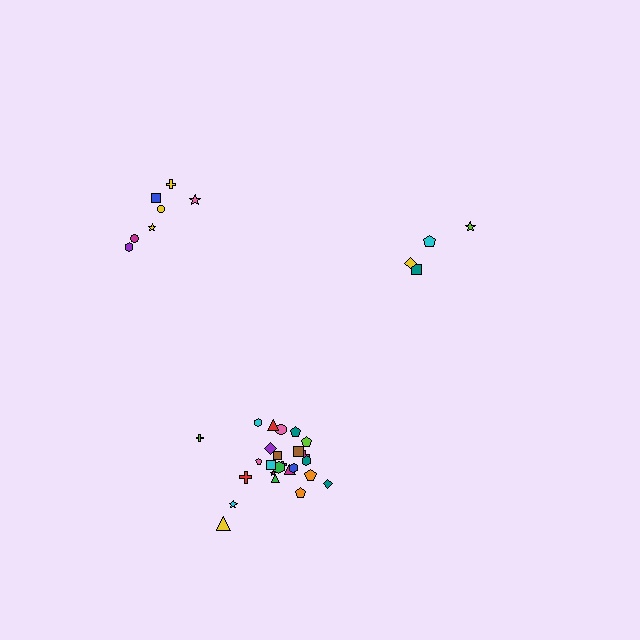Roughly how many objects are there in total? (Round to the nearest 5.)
Roughly 35 objects in total.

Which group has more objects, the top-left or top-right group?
The top-left group.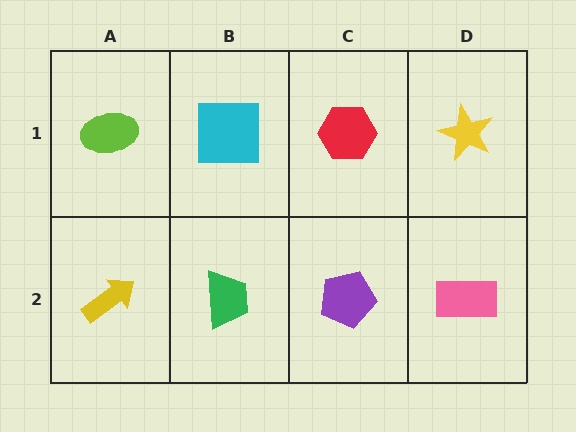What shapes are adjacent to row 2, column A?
A lime ellipse (row 1, column A), a green trapezoid (row 2, column B).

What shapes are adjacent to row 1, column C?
A purple pentagon (row 2, column C), a cyan square (row 1, column B), a yellow star (row 1, column D).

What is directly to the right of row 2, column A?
A green trapezoid.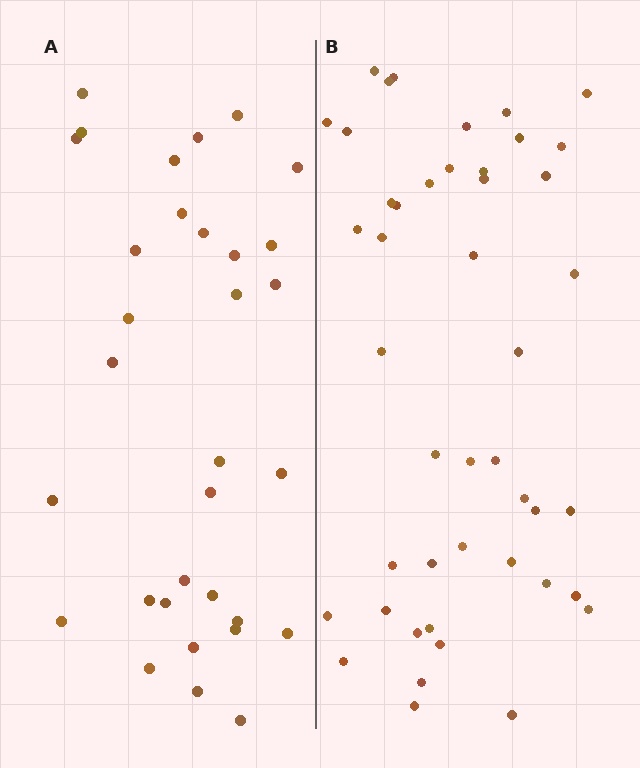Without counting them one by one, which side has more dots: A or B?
Region B (the right region) has more dots.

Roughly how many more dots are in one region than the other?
Region B has approximately 15 more dots than region A.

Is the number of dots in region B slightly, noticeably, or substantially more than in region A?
Region B has noticeably more, but not dramatically so. The ratio is roughly 1.4 to 1.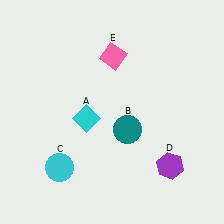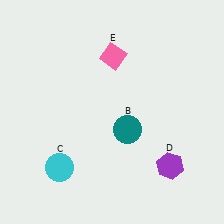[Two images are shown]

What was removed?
The cyan diamond (A) was removed in Image 2.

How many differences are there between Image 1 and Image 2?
There is 1 difference between the two images.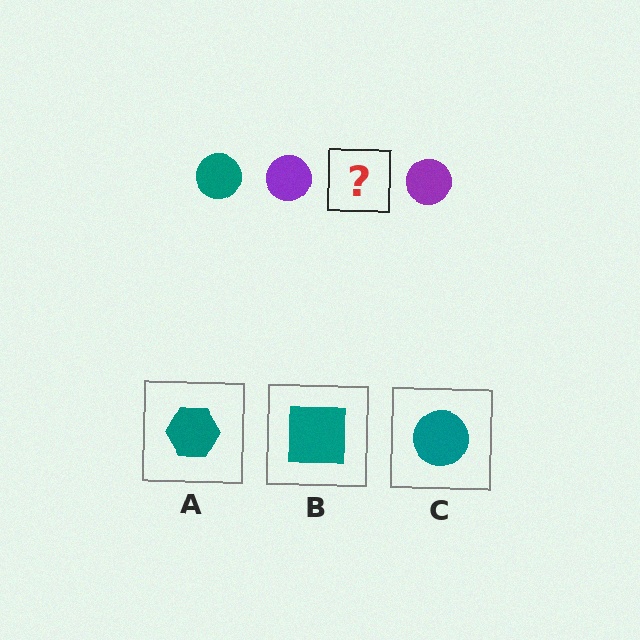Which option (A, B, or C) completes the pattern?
C.